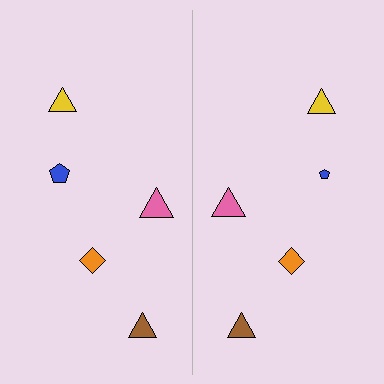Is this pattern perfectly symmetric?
No, the pattern is not perfectly symmetric. The blue pentagon on the right side has a different size than its mirror counterpart.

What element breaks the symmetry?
The blue pentagon on the right side has a different size than its mirror counterpart.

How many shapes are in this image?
There are 10 shapes in this image.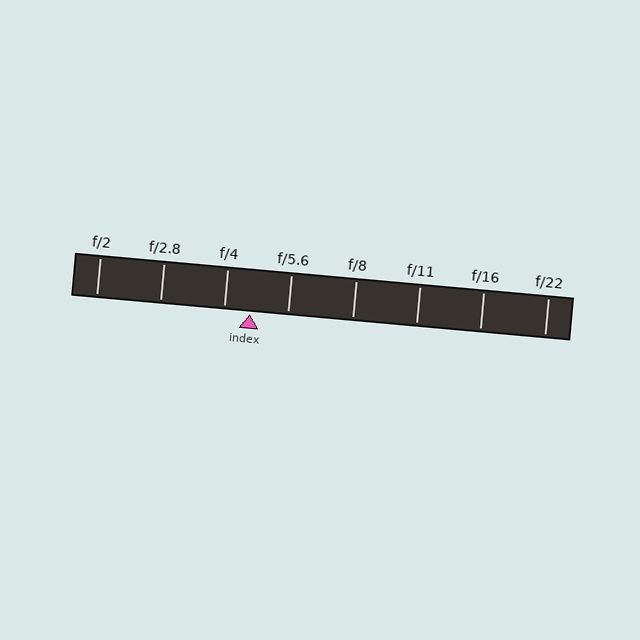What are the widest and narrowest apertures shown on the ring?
The widest aperture shown is f/2 and the narrowest is f/22.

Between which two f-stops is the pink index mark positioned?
The index mark is between f/4 and f/5.6.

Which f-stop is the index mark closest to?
The index mark is closest to f/4.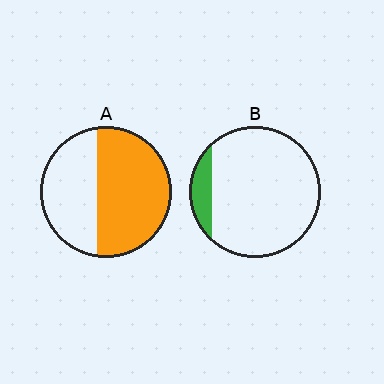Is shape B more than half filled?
No.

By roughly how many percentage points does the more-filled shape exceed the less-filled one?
By roughly 45 percentage points (A over B).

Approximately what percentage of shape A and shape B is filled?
A is approximately 60% and B is approximately 10%.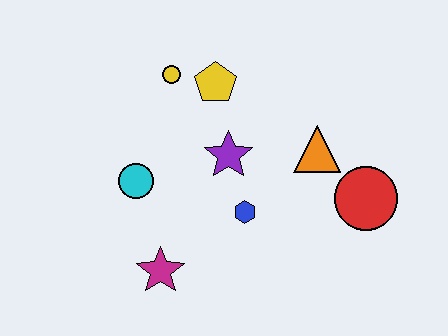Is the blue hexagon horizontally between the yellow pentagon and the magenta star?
No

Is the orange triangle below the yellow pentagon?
Yes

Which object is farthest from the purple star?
The red circle is farthest from the purple star.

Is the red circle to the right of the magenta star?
Yes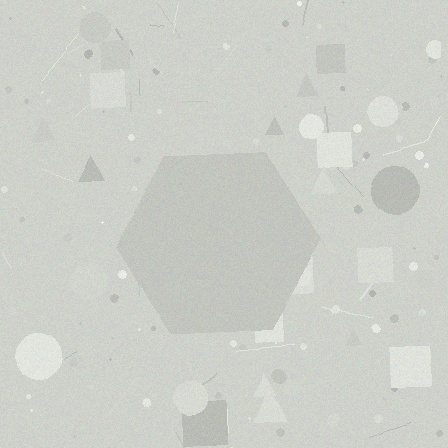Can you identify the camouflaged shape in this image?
The camouflaged shape is a hexagon.